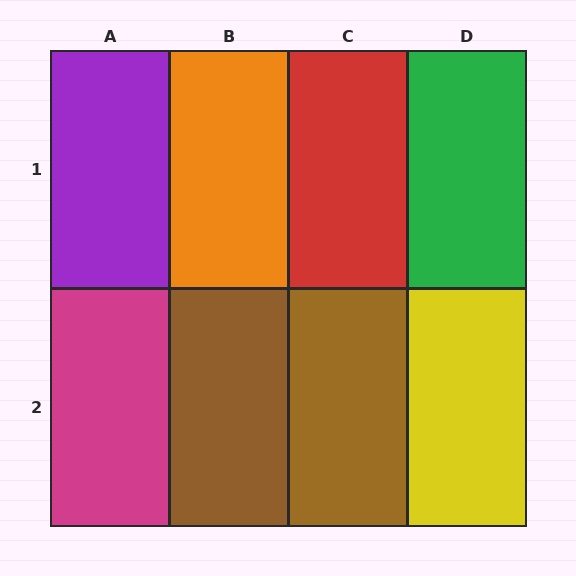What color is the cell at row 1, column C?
Red.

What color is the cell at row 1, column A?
Purple.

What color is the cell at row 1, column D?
Green.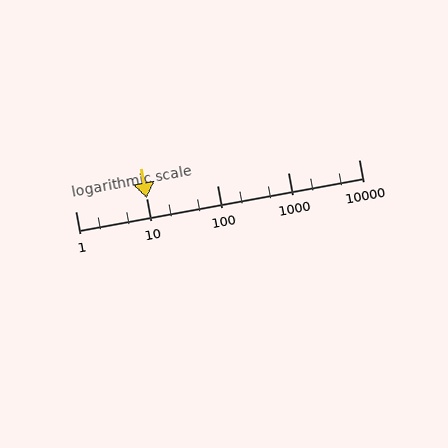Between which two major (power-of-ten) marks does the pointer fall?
The pointer is between 10 and 100.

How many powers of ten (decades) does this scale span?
The scale spans 4 decades, from 1 to 10000.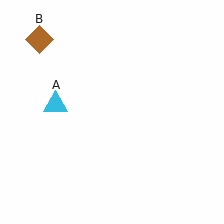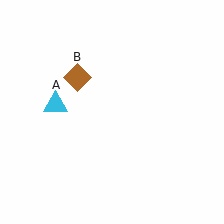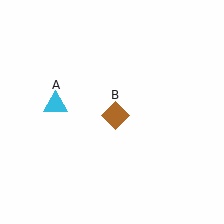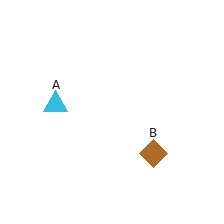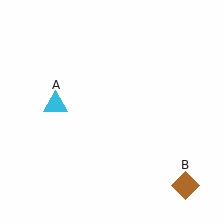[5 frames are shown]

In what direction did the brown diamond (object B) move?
The brown diamond (object B) moved down and to the right.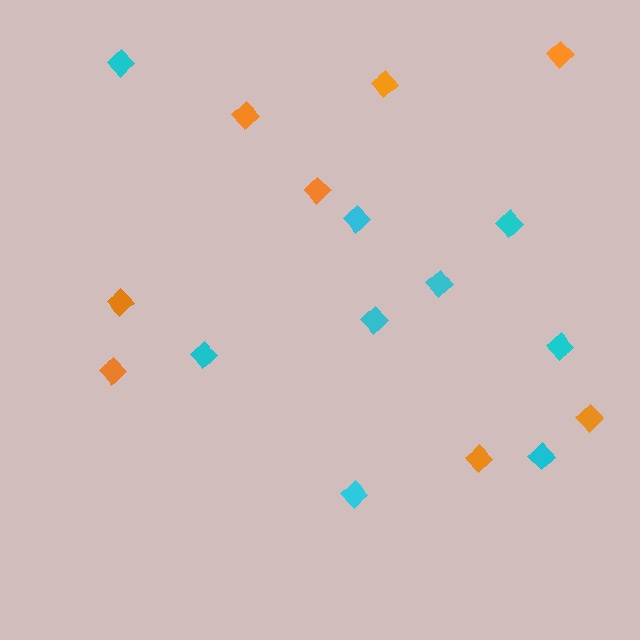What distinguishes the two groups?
There are 2 groups: one group of cyan diamonds (9) and one group of orange diamonds (8).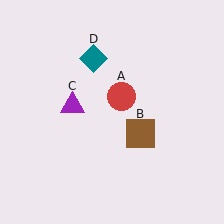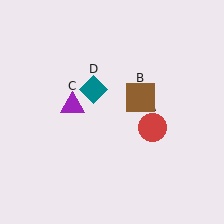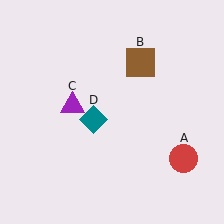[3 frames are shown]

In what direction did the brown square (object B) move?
The brown square (object B) moved up.